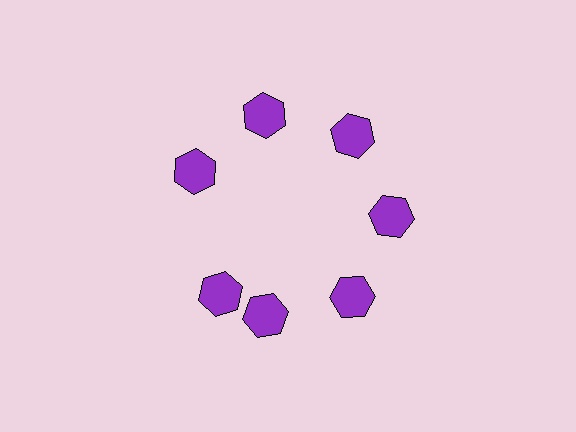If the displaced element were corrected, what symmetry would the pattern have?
It would have 7-fold rotational symmetry — the pattern would map onto itself every 51 degrees.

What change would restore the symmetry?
The symmetry would be restored by rotating it back into even spacing with its neighbors so that all 7 hexagons sit at equal angles and equal distance from the center.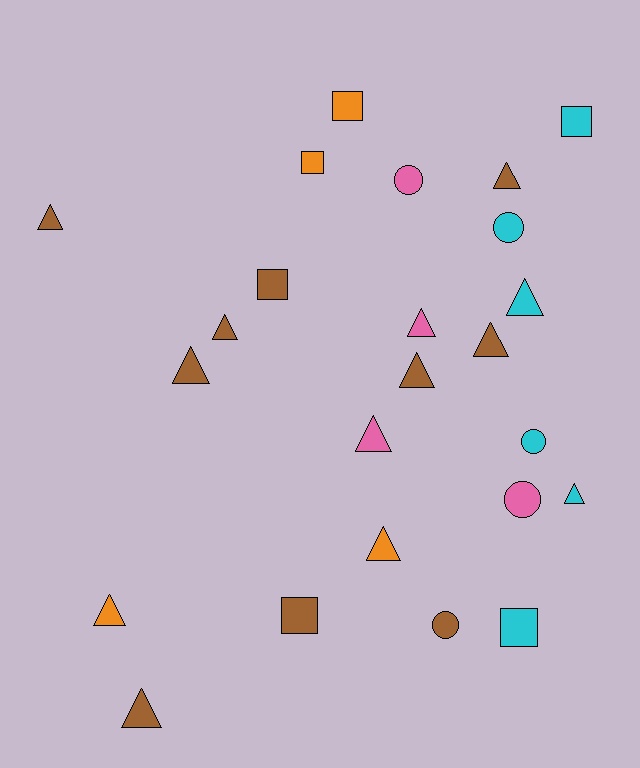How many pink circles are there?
There are 2 pink circles.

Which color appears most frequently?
Brown, with 10 objects.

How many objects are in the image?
There are 24 objects.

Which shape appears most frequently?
Triangle, with 13 objects.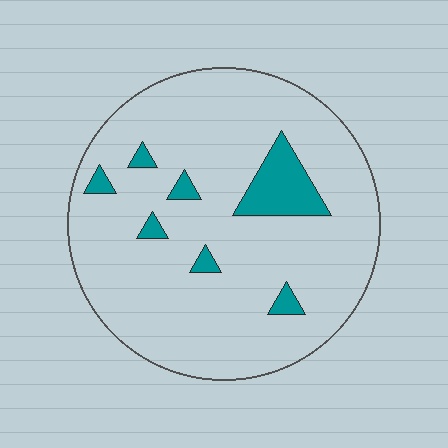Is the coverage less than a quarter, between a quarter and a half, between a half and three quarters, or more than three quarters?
Less than a quarter.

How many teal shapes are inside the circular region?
7.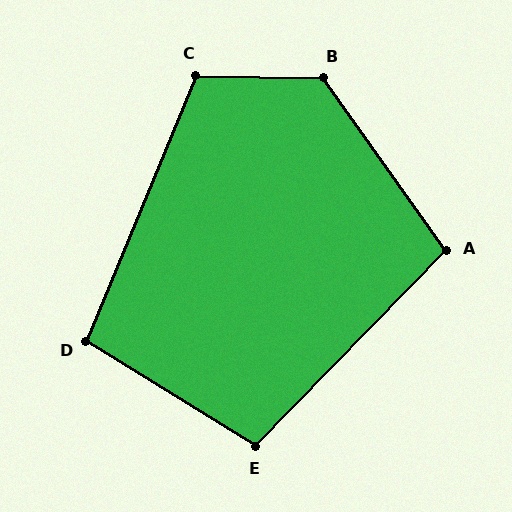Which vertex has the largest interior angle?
B, at approximately 127 degrees.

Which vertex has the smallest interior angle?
D, at approximately 99 degrees.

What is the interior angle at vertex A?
Approximately 100 degrees (obtuse).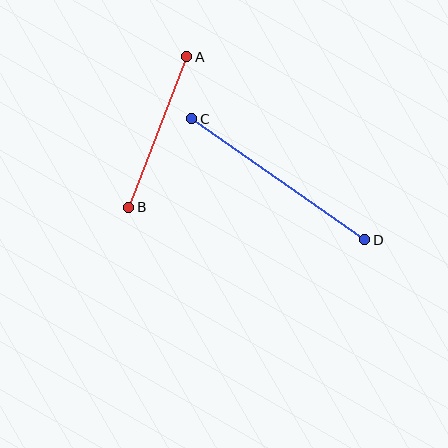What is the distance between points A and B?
The distance is approximately 161 pixels.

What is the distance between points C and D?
The distance is approximately 211 pixels.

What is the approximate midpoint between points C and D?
The midpoint is at approximately (278, 179) pixels.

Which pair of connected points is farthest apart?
Points C and D are farthest apart.